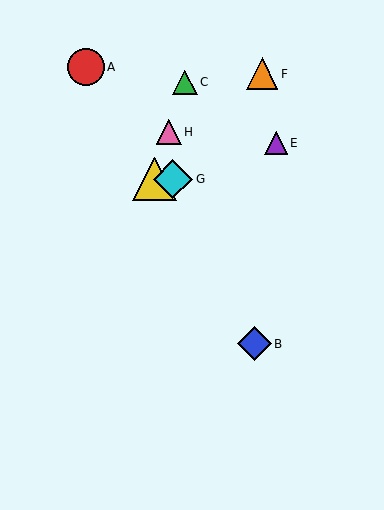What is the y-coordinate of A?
Object A is at y≈67.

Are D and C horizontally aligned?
No, D is at y≈179 and C is at y≈82.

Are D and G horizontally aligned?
Yes, both are at y≈179.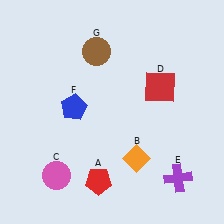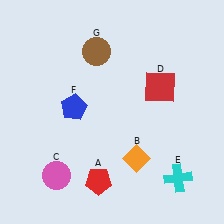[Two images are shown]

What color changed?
The cross (E) changed from purple in Image 1 to cyan in Image 2.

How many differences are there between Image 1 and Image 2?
There is 1 difference between the two images.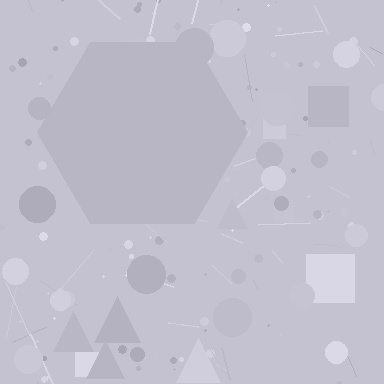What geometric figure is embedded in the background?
A hexagon is embedded in the background.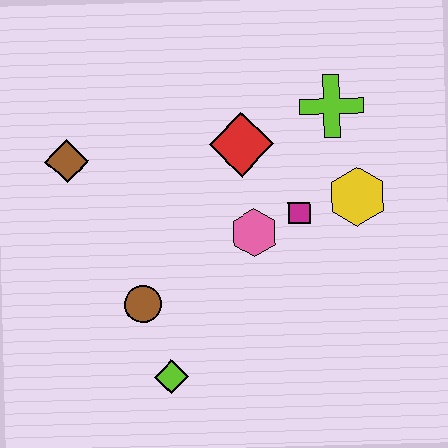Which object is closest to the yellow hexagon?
The magenta square is closest to the yellow hexagon.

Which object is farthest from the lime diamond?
The lime cross is farthest from the lime diamond.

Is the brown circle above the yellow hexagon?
No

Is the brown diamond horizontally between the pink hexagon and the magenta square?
No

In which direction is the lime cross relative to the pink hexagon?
The lime cross is above the pink hexagon.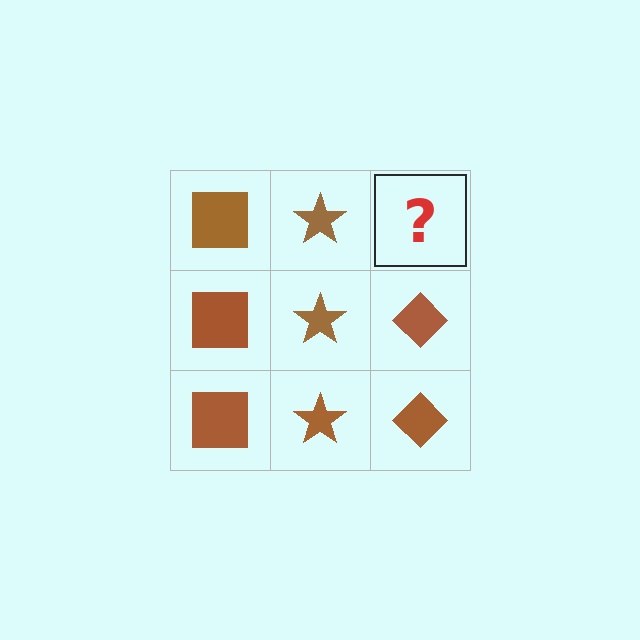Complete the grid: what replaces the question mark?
The question mark should be replaced with a brown diamond.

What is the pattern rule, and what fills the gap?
The rule is that each column has a consistent shape. The gap should be filled with a brown diamond.